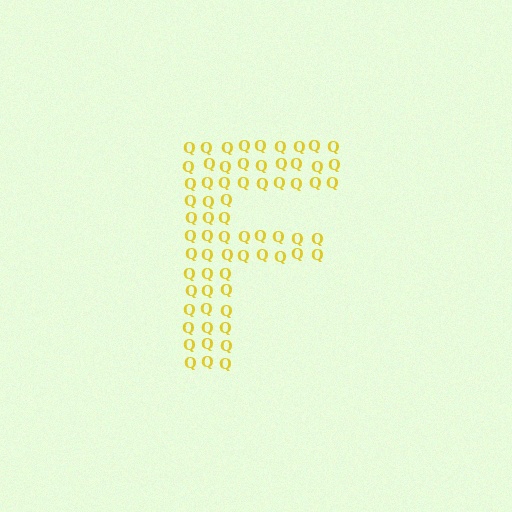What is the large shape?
The large shape is the letter F.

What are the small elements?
The small elements are letter Q's.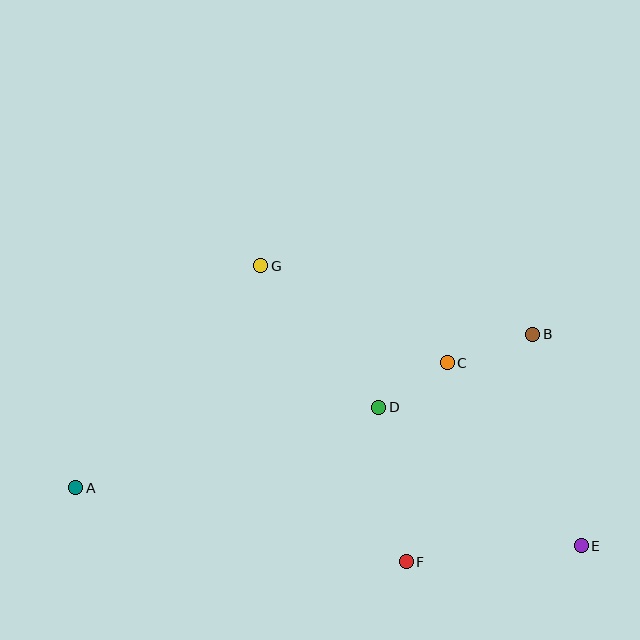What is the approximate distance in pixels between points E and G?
The distance between E and G is approximately 426 pixels.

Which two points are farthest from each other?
Points A and E are farthest from each other.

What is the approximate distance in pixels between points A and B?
The distance between A and B is approximately 482 pixels.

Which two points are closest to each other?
Points C and D are closest to each other.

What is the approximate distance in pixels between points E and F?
The distance between E and F is approximately 176 pixels.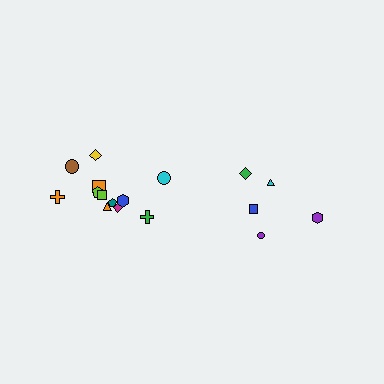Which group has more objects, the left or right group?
The left group.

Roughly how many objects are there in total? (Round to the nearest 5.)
Roughly 15 objects in total.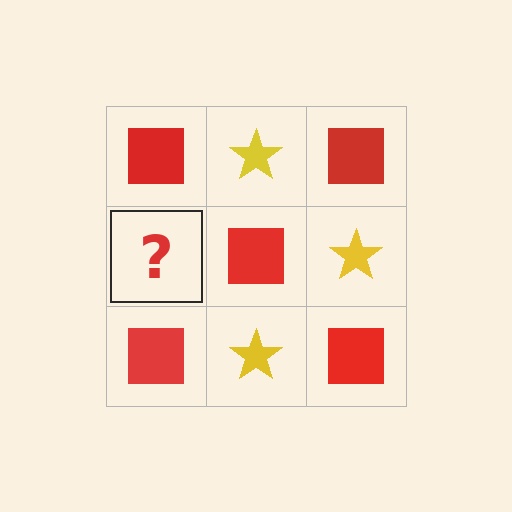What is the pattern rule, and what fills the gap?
The rule is that it alternates red square and yellow star in a checkerboard pattern. The gap should be filled with a yellow star.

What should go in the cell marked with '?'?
The missing cell should contain a yellow star.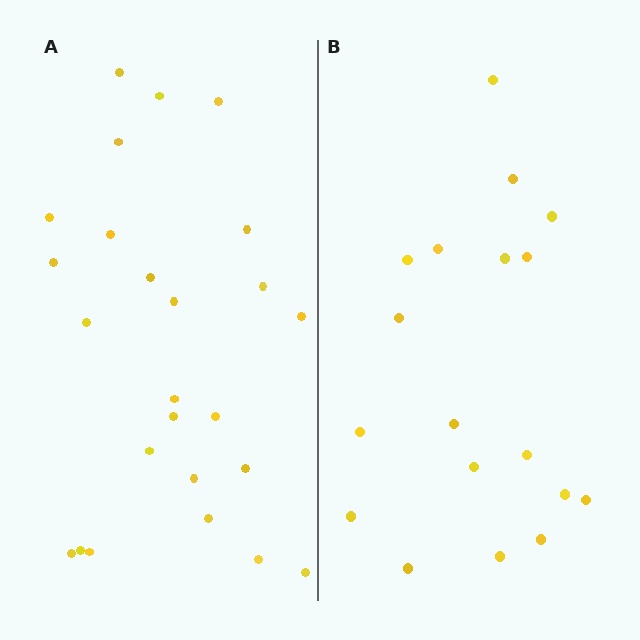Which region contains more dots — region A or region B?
Region A (the left region) has more dots.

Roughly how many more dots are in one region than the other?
Region A has roughly 8 or so more dots than region B.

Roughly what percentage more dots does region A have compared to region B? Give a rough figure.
About 40% more.